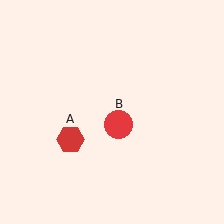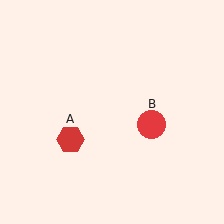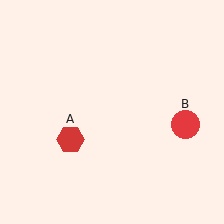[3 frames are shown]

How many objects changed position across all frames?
1 object changed position: red circle (object B).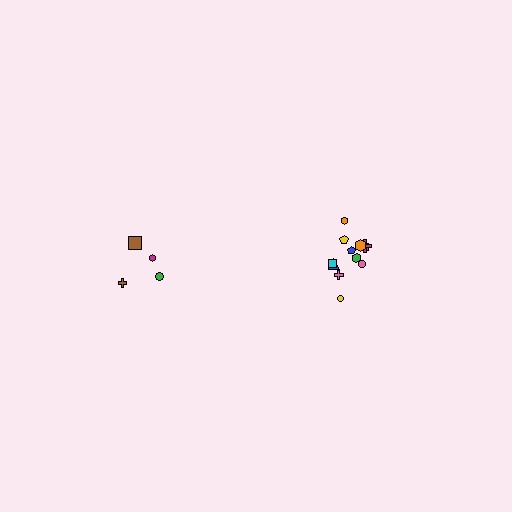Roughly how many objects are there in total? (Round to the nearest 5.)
Roughly 15 objects in total.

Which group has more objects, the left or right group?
The right group.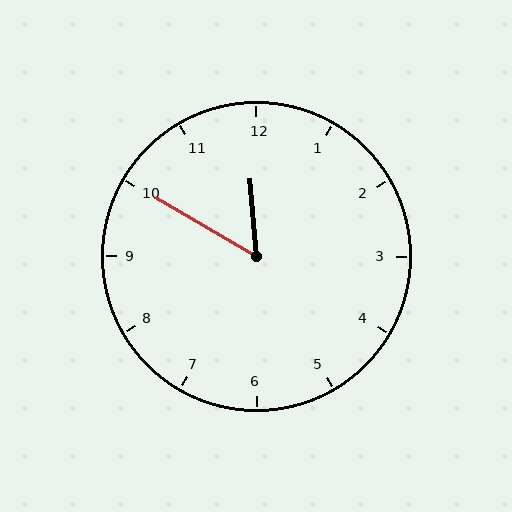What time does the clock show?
11:50.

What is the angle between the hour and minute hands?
Approximately 55 degrees.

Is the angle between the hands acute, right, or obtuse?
It is acute.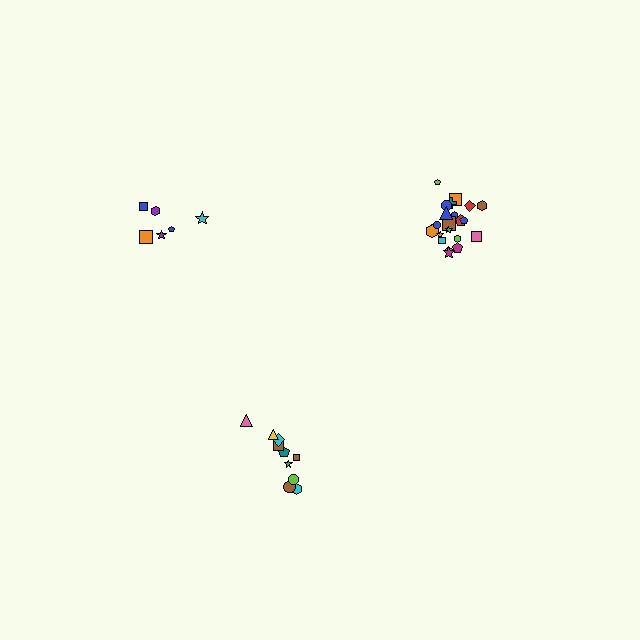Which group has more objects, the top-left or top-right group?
The top-right group.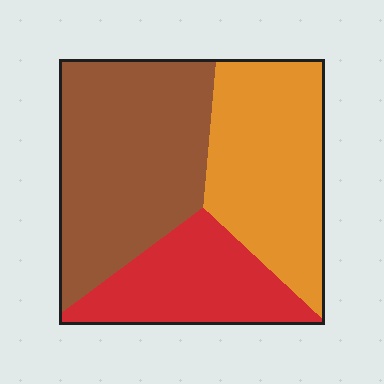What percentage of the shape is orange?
Orange covers roughly 35% of the shape.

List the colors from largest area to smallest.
From largest to smallest: brown, orange, red.